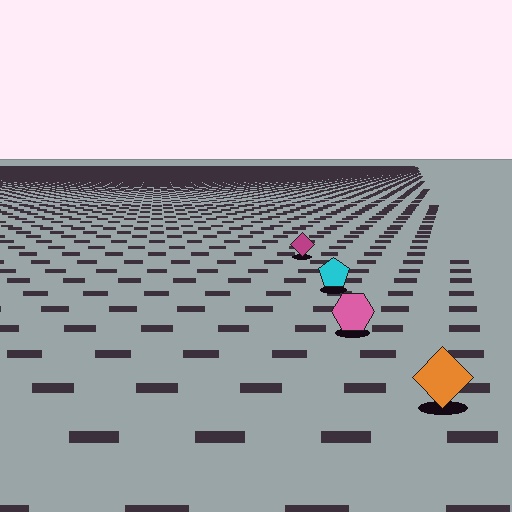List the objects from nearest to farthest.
From nearest to farthest: the orange diamond, the pink hexagon, the cyan pentagon, the magenta diamond.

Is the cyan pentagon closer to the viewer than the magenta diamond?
Yes. The cyan pentagon is closer — you can tell from the texture gradient: the ground texture is coarser near it.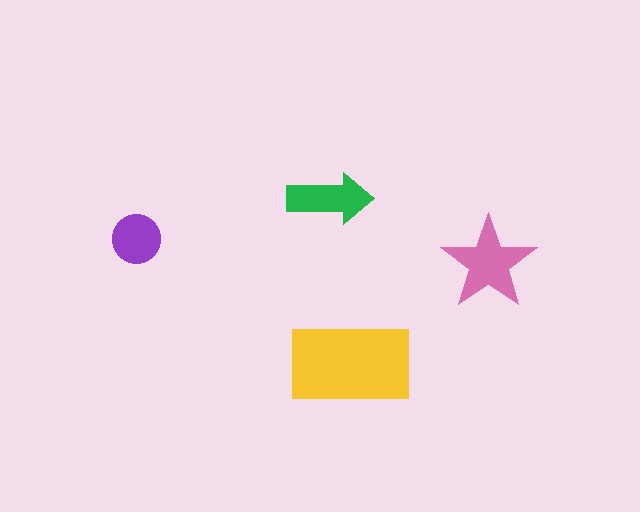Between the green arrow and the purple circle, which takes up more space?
The green arrow.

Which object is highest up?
The green arrow is topmost.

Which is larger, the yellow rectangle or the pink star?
The yellow rectangle.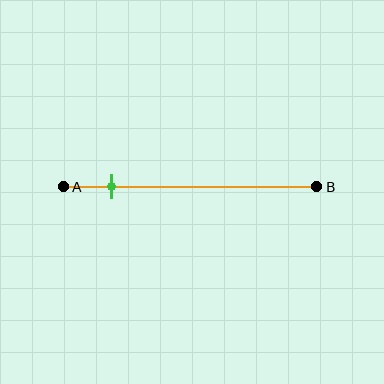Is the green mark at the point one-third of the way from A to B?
No, the mark is at about 20% from A, not at the 33% one-third point.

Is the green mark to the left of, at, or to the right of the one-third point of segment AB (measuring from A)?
The green mark is to the left of the one-third point of segment AB.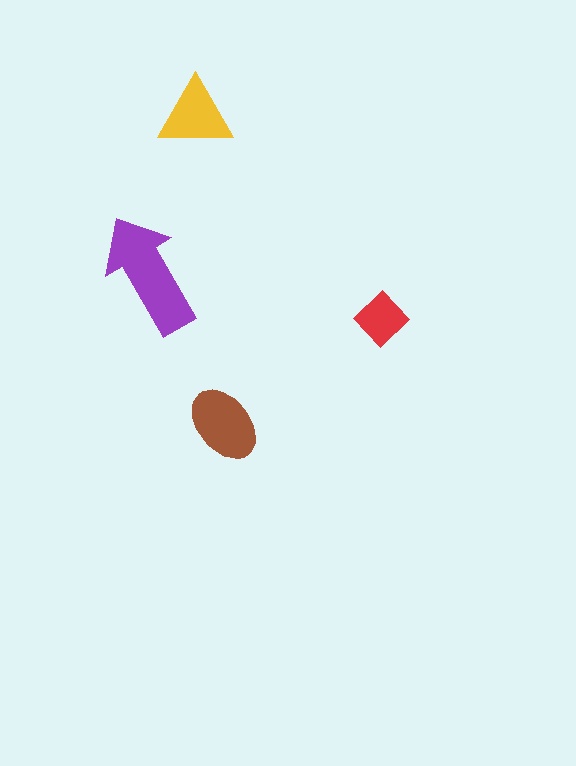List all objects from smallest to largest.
The red diamond, the yellow triangle, the brown ellipse, the purple arrow.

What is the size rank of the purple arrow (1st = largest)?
1st.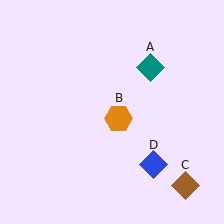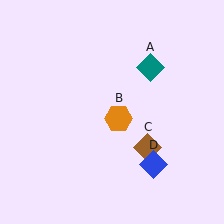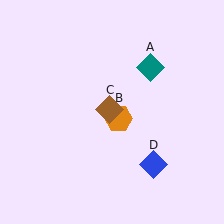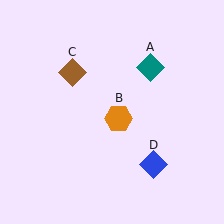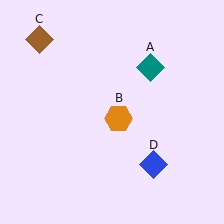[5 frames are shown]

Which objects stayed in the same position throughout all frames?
Teal diamond (object A) and orange hexagon (object B) and blue diamond (object D) remained stationary.